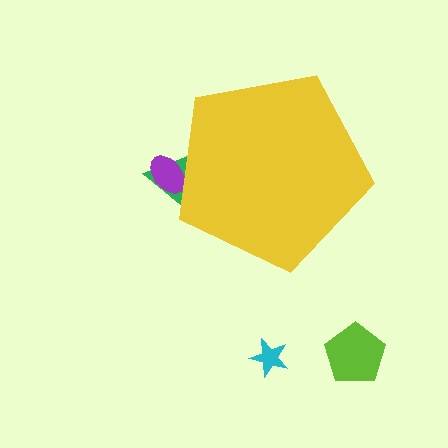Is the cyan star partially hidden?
No, the cyan star is fully visible.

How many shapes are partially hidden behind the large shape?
2 shapes are partially hidden.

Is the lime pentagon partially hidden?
No, the lime pentagon is fully visible.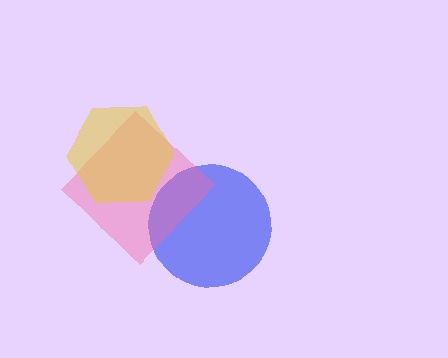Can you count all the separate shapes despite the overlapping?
Yes, there are 3 separate shapes.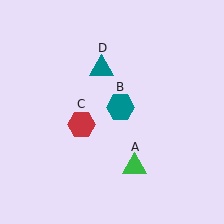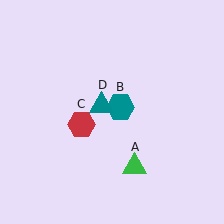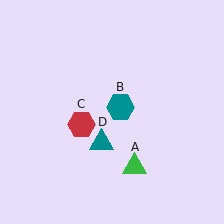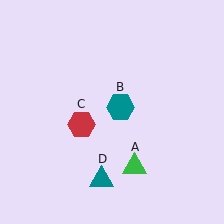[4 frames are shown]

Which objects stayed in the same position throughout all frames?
Green triangle (object A) and teal hexagon (object B) and red hexagon (object C) remained stationary.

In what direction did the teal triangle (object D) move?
The teal triangle (object D) moved down.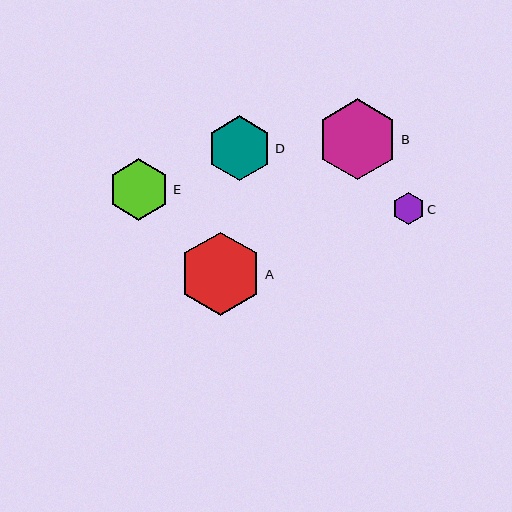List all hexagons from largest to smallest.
From largest to smallest: A, B, D, E, C.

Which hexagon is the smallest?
Hexagon C is the smallest with a size of approximately 32 pixels.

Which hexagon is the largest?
Hexagon A is the largest with a size of approximately 83 pixels.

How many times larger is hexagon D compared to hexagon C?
Hexagon D is approximately 2.0 times the size of hexagon C.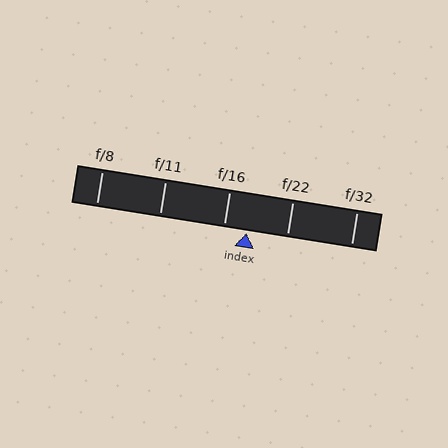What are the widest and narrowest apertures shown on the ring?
The widest aperture shown is f/8 and the narrowest is f/32.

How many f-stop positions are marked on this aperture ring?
There are 5 f-stop positions marked.